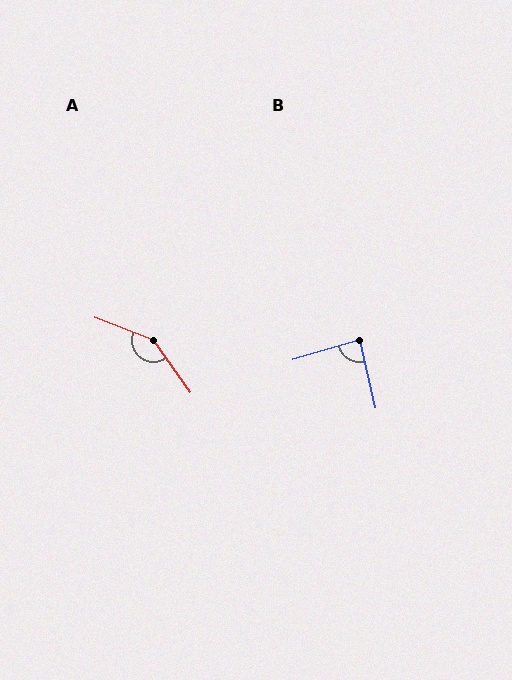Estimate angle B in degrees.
Approximately 86 degrees.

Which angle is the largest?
A, at approximately 146 degrees.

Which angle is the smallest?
B, at approximately 86 degrees.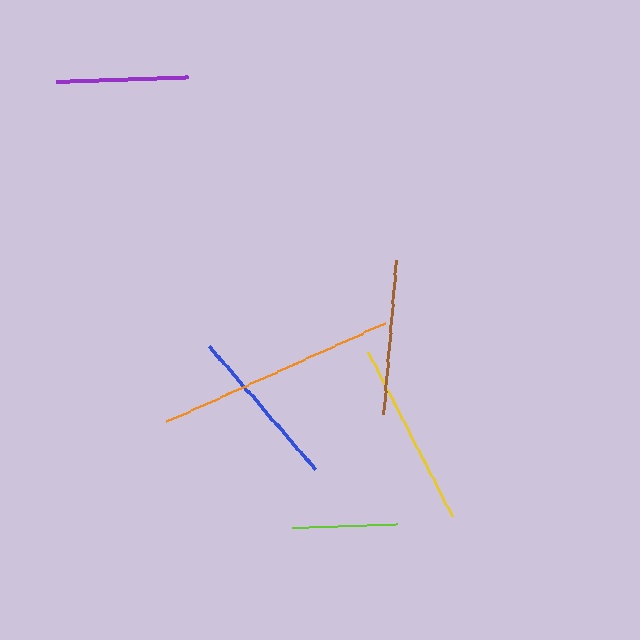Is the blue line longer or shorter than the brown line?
The blue line is longer than the brown line.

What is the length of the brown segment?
The brown segment is approximately 154 pixels long.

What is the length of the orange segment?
The orange segment is approximately 240 pixels long.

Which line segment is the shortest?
The lime line is the shortest at approximately 105 pixels.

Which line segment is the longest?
The orange line is the longest at approximately 240 pixels.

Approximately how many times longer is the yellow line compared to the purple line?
The yellow line is approximately 1.4 times the length of the purple line.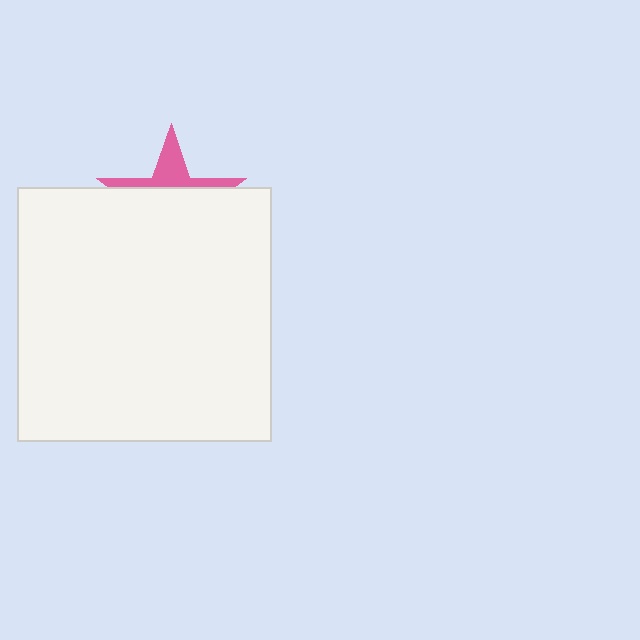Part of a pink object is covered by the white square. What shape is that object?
It is a star.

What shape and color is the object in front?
The object in front is a white square.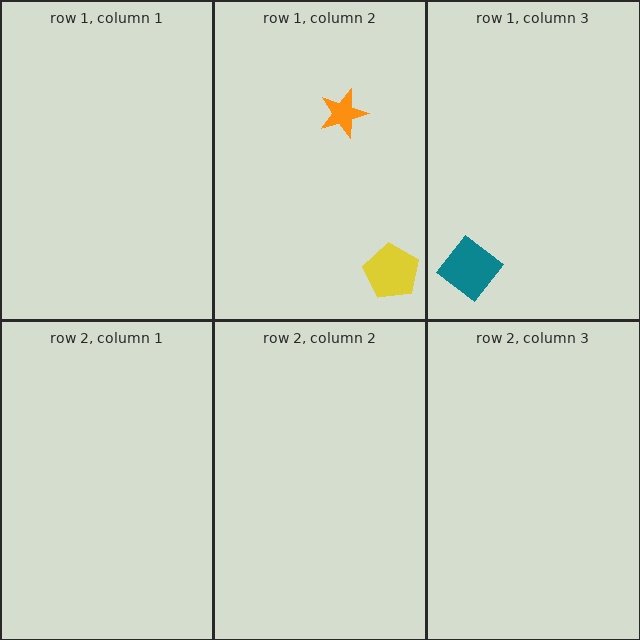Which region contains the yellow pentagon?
The row 1, column 2 region.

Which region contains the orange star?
The row 1, column 2 region.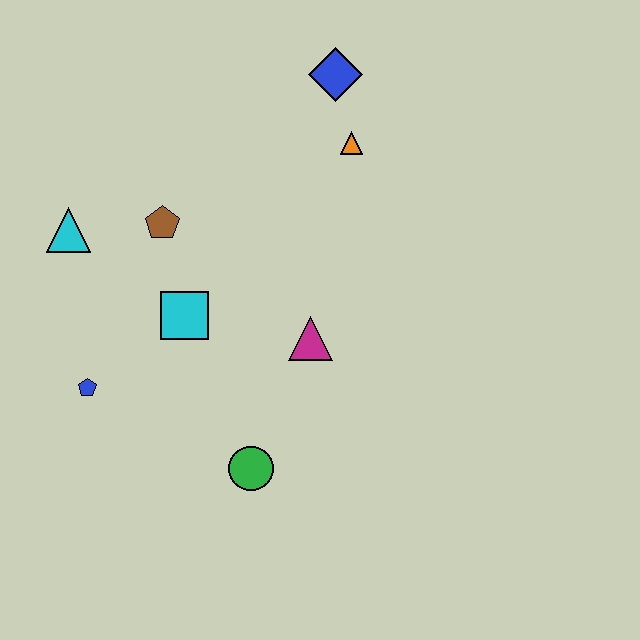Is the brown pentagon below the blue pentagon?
No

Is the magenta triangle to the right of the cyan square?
Yes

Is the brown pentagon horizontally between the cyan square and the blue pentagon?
Yes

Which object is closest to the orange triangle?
The blue diamond is closest to the orange triangle.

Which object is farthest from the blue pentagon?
The blue diamond is farthest from the blue pentagon.